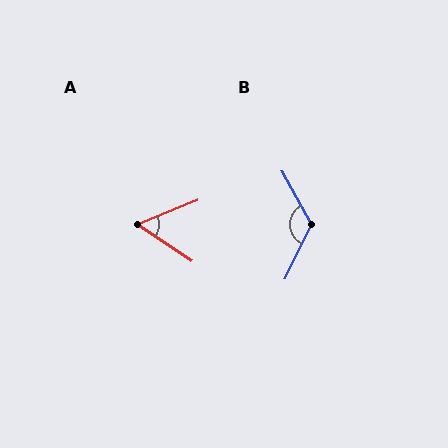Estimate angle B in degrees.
Approximately 125 degrees.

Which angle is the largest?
B, at approximately 125 degrees.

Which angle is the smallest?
A, at approximately 56 degrees.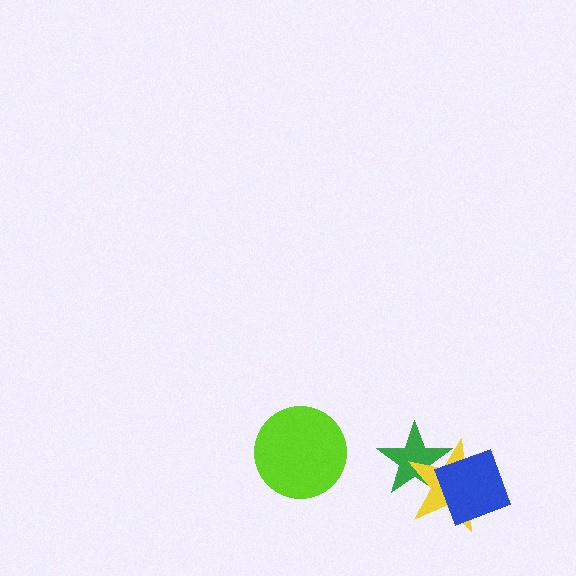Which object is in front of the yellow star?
The blue diamond is in front of the yellow star.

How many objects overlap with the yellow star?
2 objects overlap with the yellow star.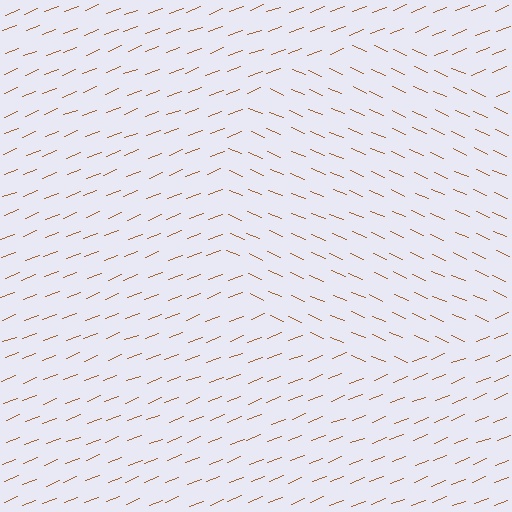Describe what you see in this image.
The image is filled with small brown line segments. A circle region in the image has lines oriented differently from the surrounding lines, creating a visible texture boundary.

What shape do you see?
I see a circle.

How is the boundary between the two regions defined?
The boundary is defined purely by a change in line orientation (approximately 45 degrees difference). All lines are the same color and thickness.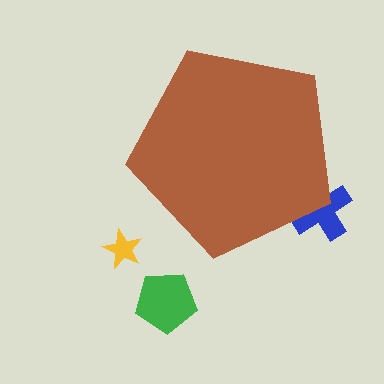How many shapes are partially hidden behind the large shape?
1 shape is partially hidden.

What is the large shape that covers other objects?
A brown pentagon.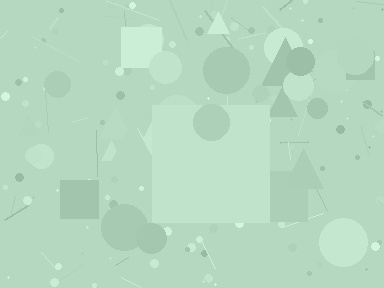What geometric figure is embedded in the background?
A square is embedded in the background.